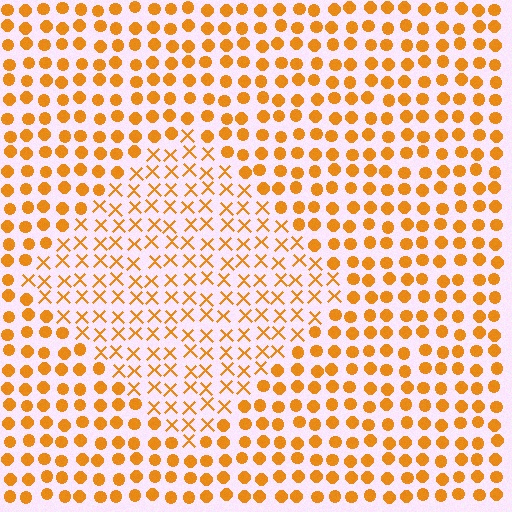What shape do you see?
I see a diamond.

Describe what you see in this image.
The image is filled with small orange elements arranged in a uniform grid. A diamond-shaped region contains X marks, while the surrounding area contains circles. The boundary is defined purely by the change in element shape.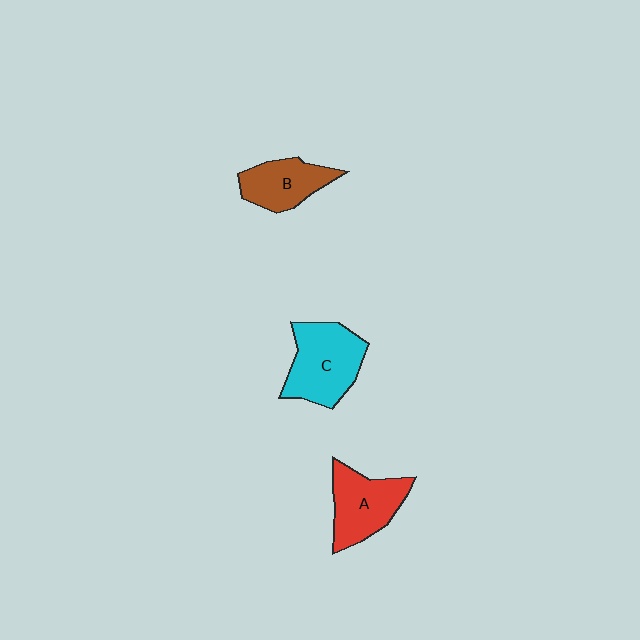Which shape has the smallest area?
Shape B (brown).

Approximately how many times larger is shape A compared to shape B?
Approximately 1.2 times.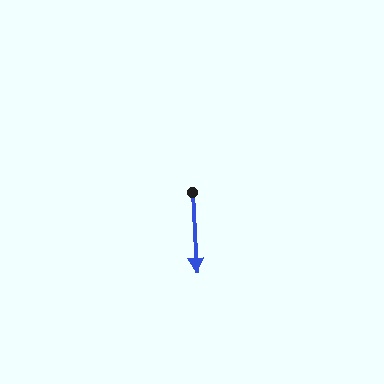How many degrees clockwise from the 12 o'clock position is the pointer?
Approximately 177 degrees.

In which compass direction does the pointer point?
South.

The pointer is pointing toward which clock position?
Roughly 6 o'clock.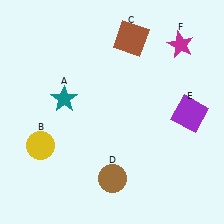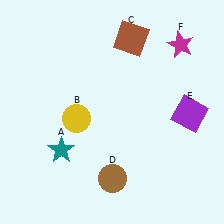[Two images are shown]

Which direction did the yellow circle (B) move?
The yellow circle (B) moved right.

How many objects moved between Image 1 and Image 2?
2 objects moved between the two images.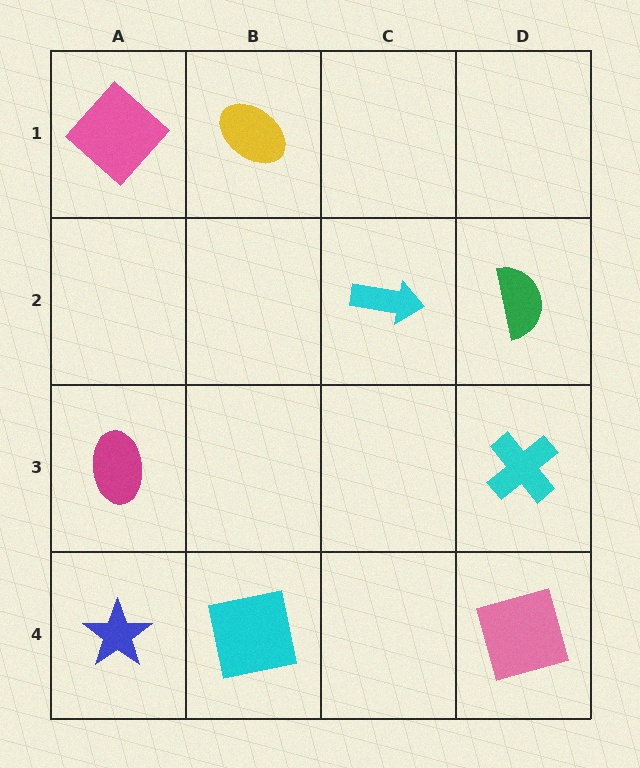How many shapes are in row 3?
2 shapes.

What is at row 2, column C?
A cyan arrow.